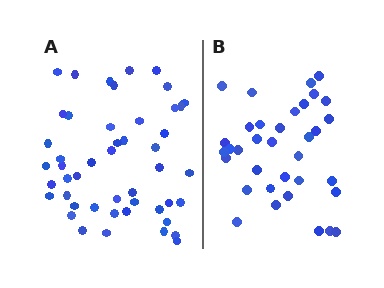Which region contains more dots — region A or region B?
Region A (the left region) has more dots.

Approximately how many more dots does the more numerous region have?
Region A has approximately 15 more dots than region B.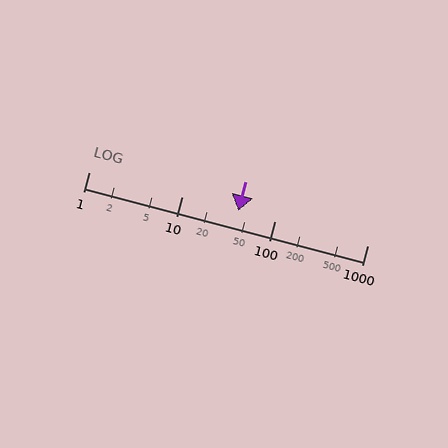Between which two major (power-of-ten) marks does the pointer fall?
The pointer is between 10 and 100.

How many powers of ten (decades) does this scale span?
The scale spans 3 decades, from 1 to 1000.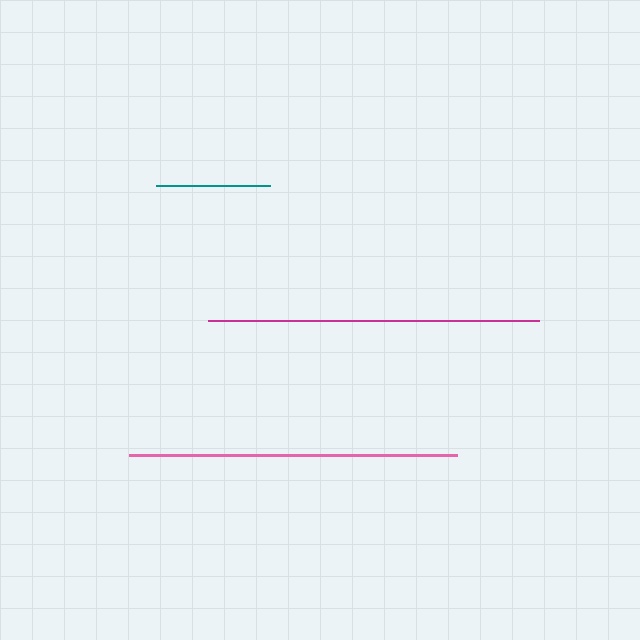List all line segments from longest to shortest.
From longest to shortest: magenta, pink, teal.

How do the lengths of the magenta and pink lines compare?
The magenta and pink lines are approximately the same length.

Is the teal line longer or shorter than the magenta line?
The magenta line is longer than the teal line.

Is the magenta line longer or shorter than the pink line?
The magenta line is longer than the pink line.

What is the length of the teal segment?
The teal segment is approximately 114 pixels long.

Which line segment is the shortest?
The teal line is the shortest at approximately 114 pixels.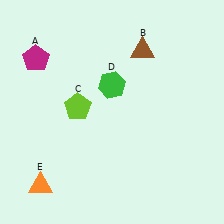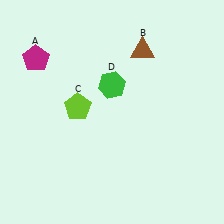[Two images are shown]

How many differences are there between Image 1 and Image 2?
There is 1 difference between the two images.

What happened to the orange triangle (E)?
The orange triangle (E) was removed in Image 2. It was in the bottom-left area of Image 1.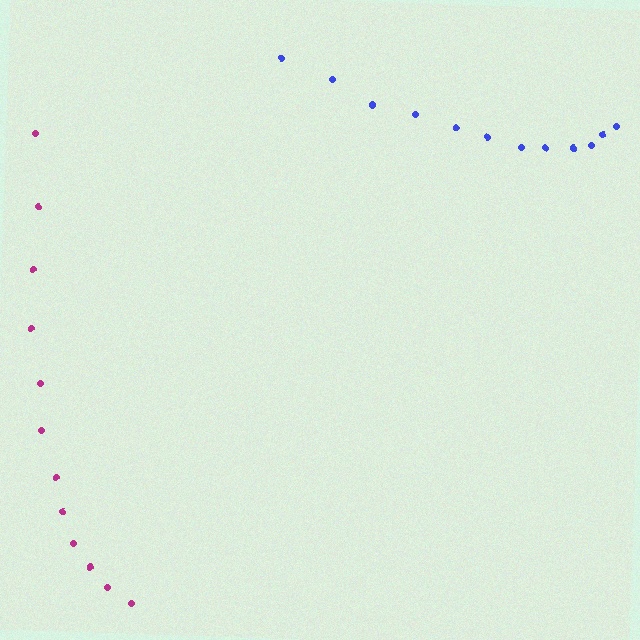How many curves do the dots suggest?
There are 2 distinct paths.